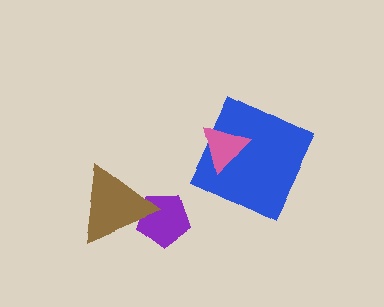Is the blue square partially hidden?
Yes, it is partially covered by another shape.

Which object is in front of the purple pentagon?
The brown triangle is in front of the purple pentagon.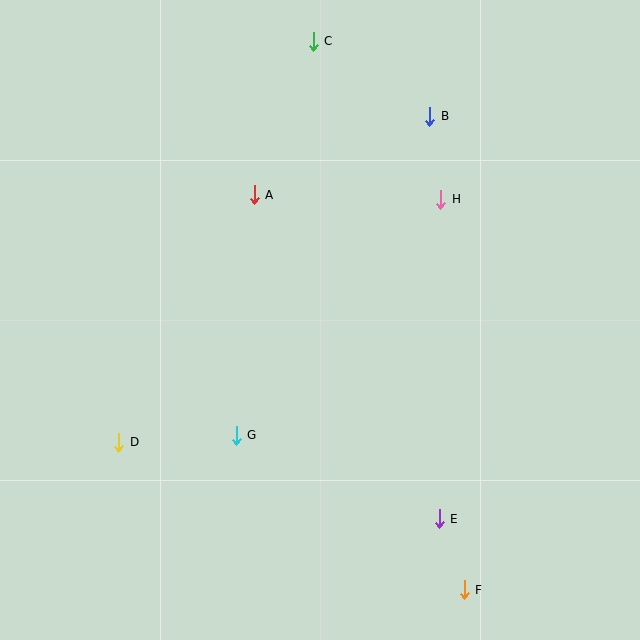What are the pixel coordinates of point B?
Point B is at (430, 116).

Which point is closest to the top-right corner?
Point B is closest to the top-right corner.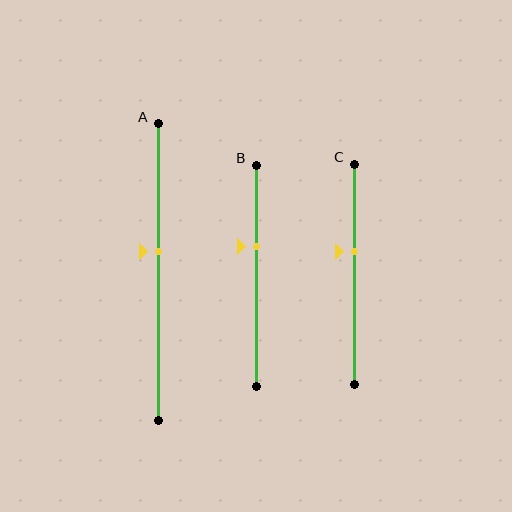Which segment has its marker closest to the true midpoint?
Segment A has its marker closest to the true midpoint.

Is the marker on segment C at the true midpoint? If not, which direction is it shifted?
No, the marker on segment C is shifted upward by about 10% of the segment length.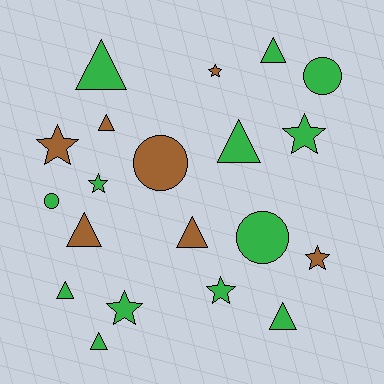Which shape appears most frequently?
Triangle, with 9 objects.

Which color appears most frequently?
Green, with 13 objects.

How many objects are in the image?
There are 20 objects.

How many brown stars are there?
There are 3 brown stars.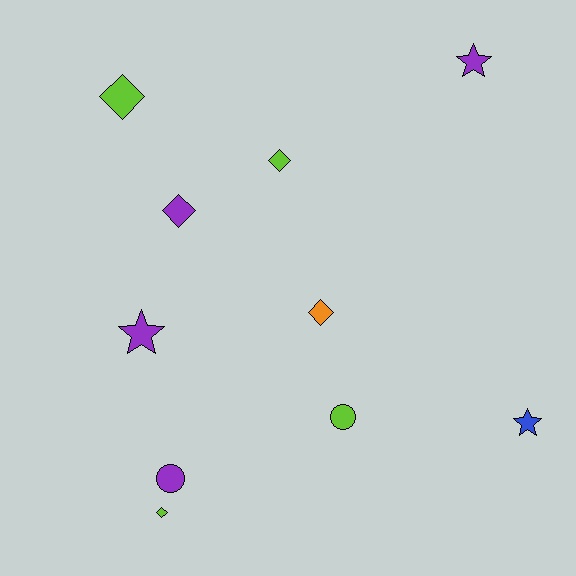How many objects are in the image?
There are 10 objects.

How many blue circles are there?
There are no blue circles.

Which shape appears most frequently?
Diamond, with 5 objects.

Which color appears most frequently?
Purple, with 4 objects.